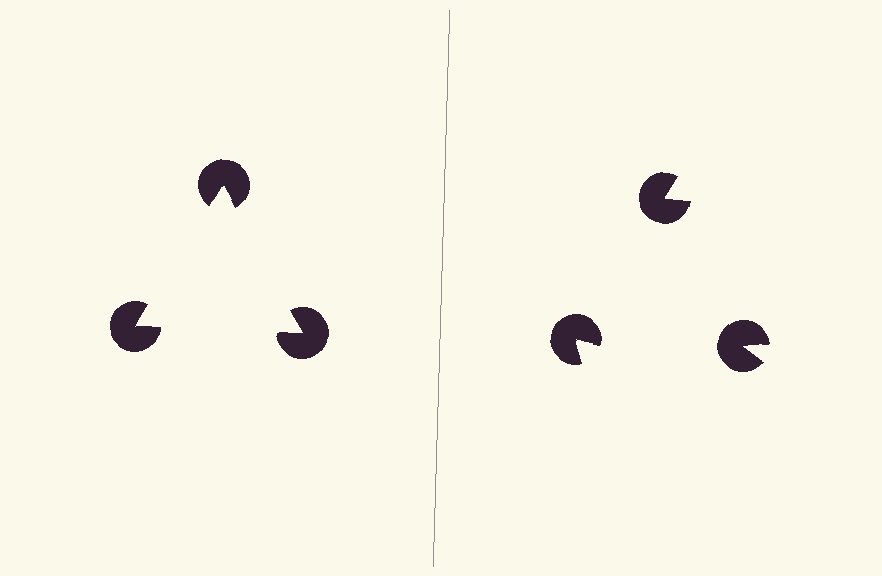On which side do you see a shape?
An illusory triangle appears on the left side. On the right side the wedge cuts are rotated, so no coherent shape forms.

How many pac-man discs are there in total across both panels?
6 — 3 on each side.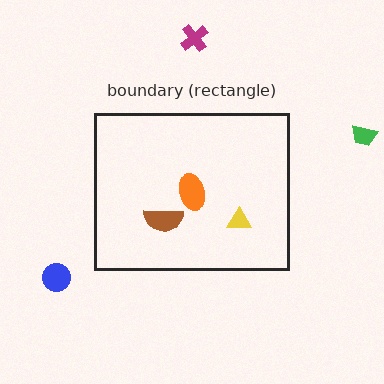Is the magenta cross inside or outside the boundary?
Outside.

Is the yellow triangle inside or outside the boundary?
Inside.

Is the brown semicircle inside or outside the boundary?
Inside.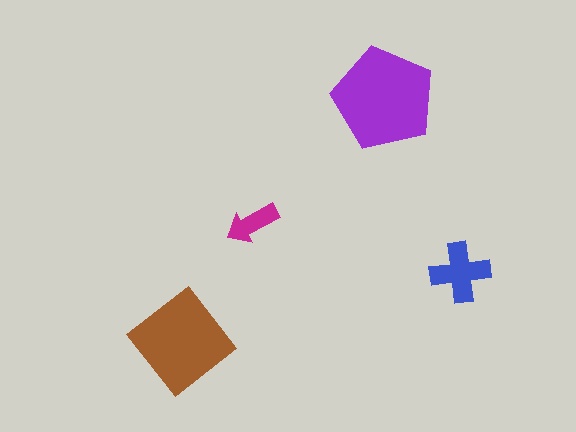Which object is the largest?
The purple pentagon.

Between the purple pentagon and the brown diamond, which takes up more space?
The purple pentagon.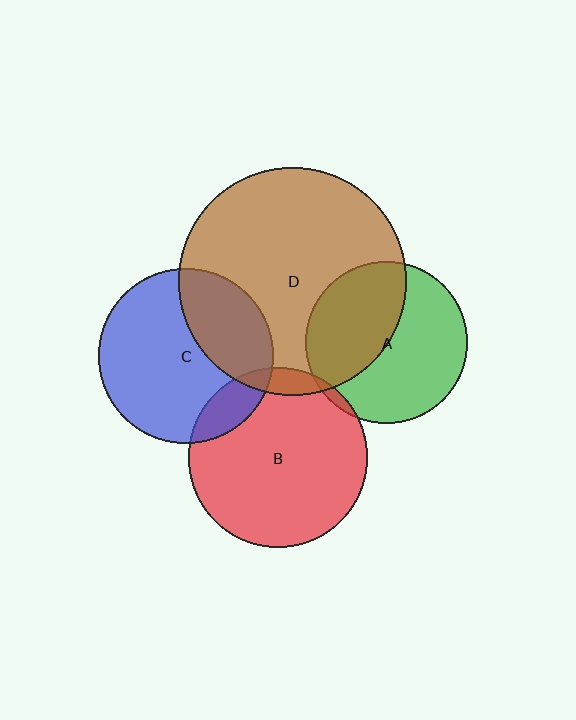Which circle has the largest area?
Circle D (brown).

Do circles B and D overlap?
Yes.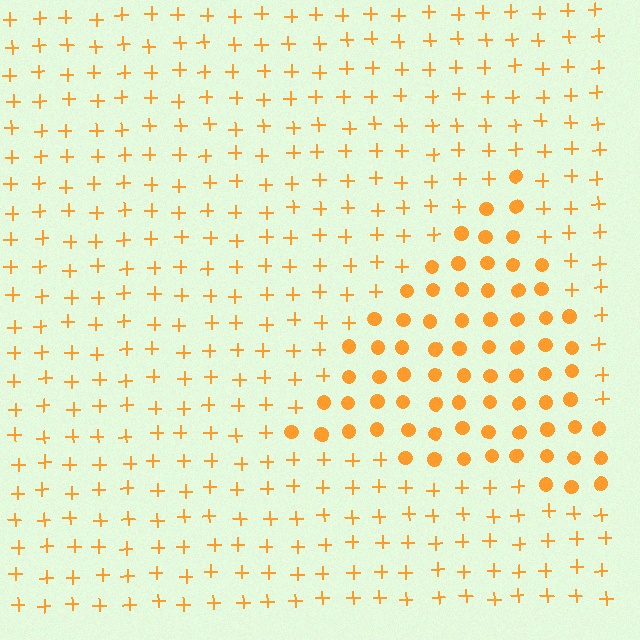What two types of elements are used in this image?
The image uses circles inside the triangle region and plus signs outside it.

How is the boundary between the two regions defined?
The boundary is defined by a change in element shape: circles inside vs. plus signs outside. All elements share the same color and spacing.